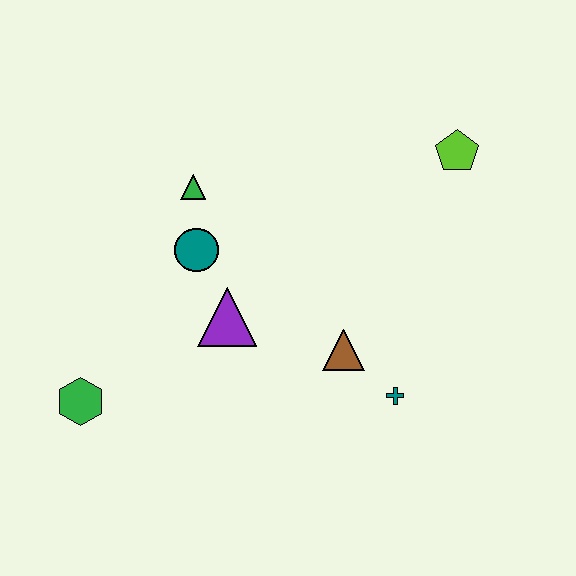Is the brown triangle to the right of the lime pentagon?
No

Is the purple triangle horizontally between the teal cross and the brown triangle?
No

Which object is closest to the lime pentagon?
The brown triangle is closest to the lime pentagon.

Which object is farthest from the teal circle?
The lime pentagon is farthest from the teal circle.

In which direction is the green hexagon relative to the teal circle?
The green hexagon is below the teal circle.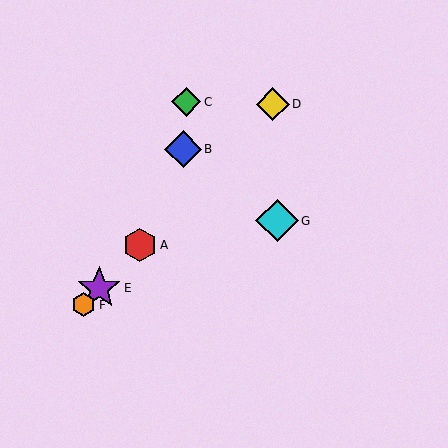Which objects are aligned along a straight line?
Objects A, D, E, F are aligned along a straight line.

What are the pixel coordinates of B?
Object B is at (183, 149).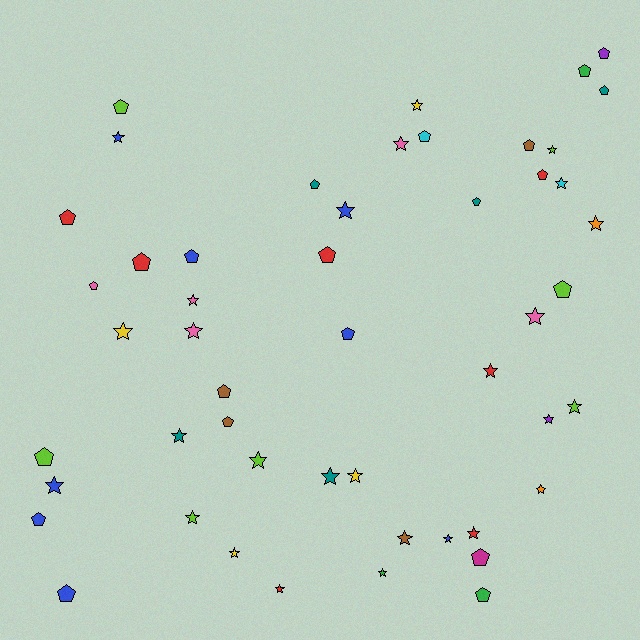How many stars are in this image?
There are 27 stars.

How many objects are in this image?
There are 50 objects.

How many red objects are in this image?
There are 7 red objects.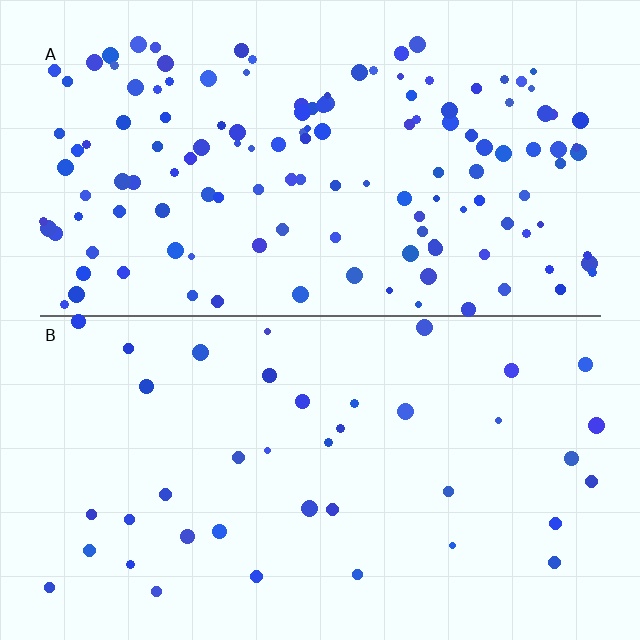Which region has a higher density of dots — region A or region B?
A (the top).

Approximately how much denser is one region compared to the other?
Approximately 3.5× — region A over region B.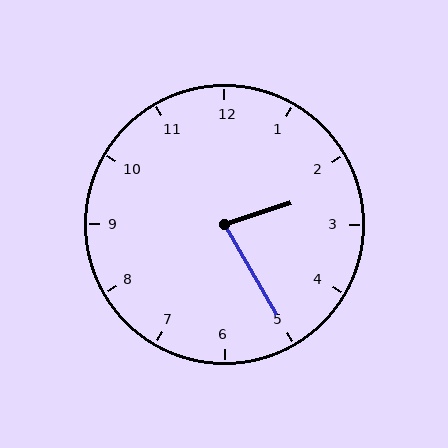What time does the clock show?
2:25.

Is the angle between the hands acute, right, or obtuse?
It is acute.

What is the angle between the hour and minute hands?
Approximately 78 degrees.